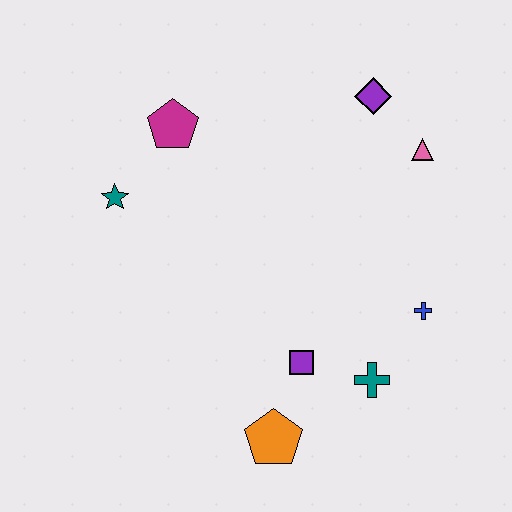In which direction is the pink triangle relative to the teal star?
The pink triangle is to the right of the teal star.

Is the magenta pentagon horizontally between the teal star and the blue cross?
Yes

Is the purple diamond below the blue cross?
No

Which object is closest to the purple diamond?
The pink triangle is closest to the purple diamond.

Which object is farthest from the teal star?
The blue cross is farthest from the teal star.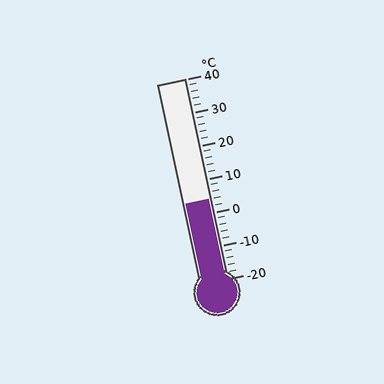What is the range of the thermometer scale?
The thermometer scale ranges from -20°C to 40°C.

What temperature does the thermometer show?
The thermometer shows approximately 4°C.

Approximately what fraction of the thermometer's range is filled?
The thermometer is filled to approximately 40% of its range.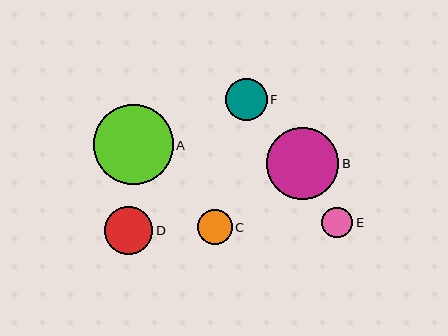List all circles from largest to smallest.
From largest to smallest: A, B, D, F, C, E.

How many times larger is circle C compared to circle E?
Circle C is approximately 1.1 times the size of circle E.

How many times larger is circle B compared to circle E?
Circle B is approximately 2.4 times the size of circle E.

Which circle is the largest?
Circle A is the largest with a size of approximately 80 pixels.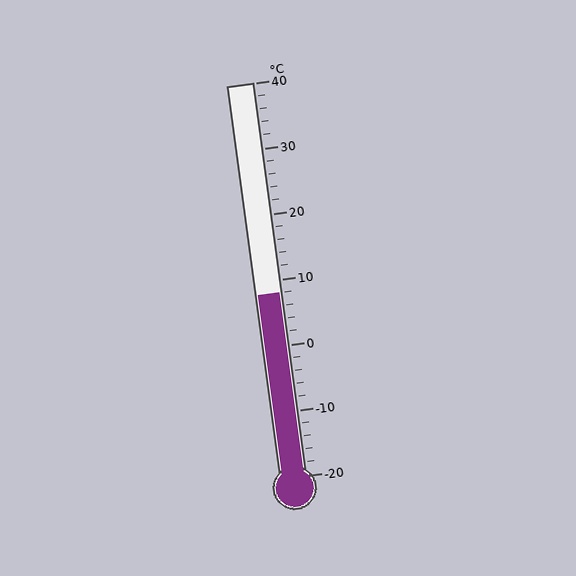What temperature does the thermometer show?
The thermometer shows approximately 8°C.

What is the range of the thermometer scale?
The thermometer scale ranges from -20°C to 40°C.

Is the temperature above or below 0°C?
The temperature is above 0°C.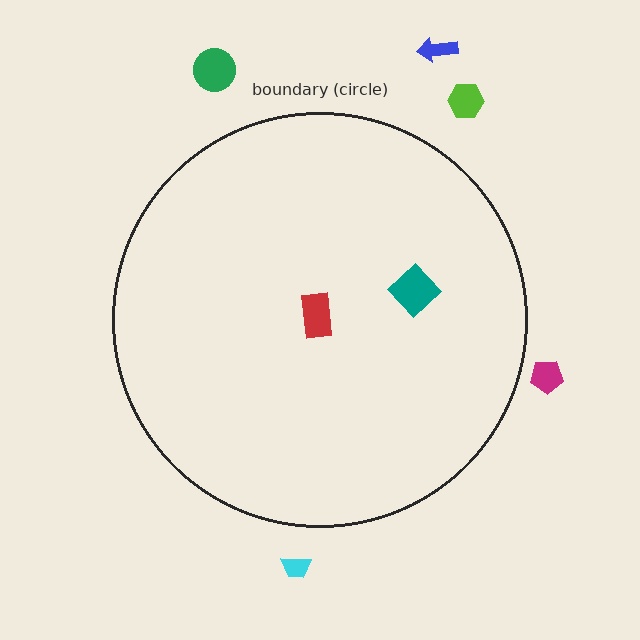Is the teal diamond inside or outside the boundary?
Inside.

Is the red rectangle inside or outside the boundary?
Inside.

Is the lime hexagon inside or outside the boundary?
Outside.